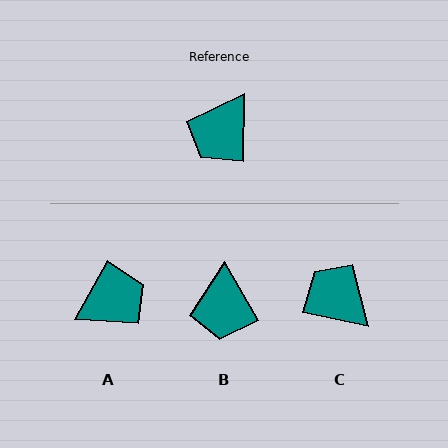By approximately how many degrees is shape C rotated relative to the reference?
Approximately 102 degrees clockwise.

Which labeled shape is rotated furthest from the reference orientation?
A, about 151 degrees away.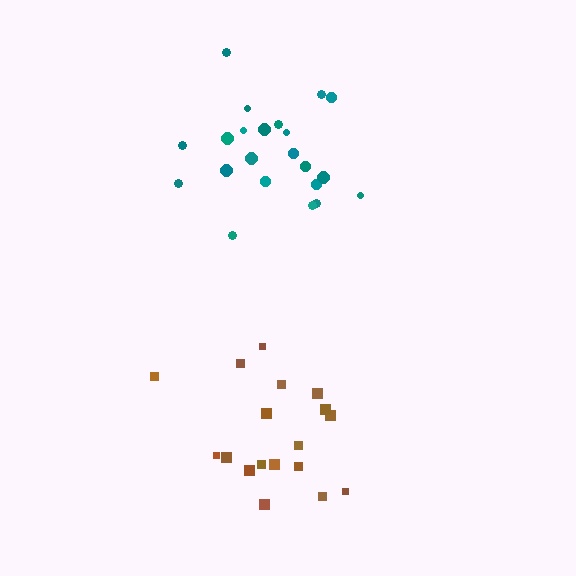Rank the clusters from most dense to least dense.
teal, brown.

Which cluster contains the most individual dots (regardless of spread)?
Teal (22).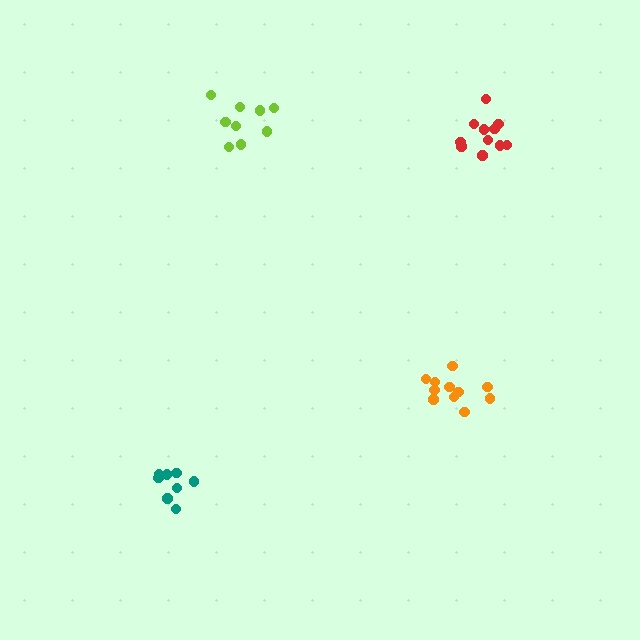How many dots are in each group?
Group 1: 12 dots, Group 2: 9 dots, Group 3: 11 dots, Group 4: 8 dots (40 total).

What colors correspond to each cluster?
The clusters are colored: orange, lime, red, teal.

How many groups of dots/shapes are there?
There are 4 groups.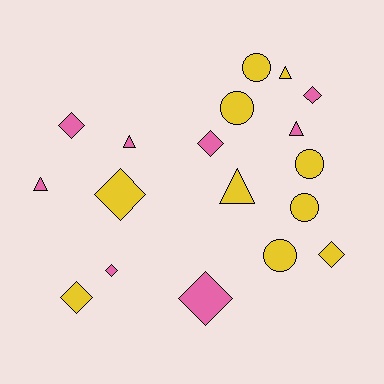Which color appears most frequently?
Yellow, with 10 objects.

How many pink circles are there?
There are no pink circles.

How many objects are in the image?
There are 18 objects.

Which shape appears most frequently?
Diamond, with 8 objects.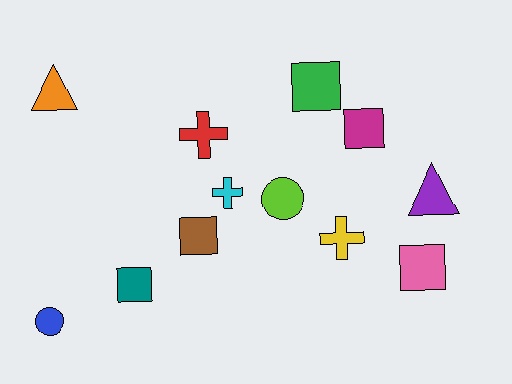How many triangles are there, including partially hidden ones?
There are 2 triangles.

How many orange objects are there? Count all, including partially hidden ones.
There is 1 orange object.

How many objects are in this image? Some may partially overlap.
There are 12 objects.